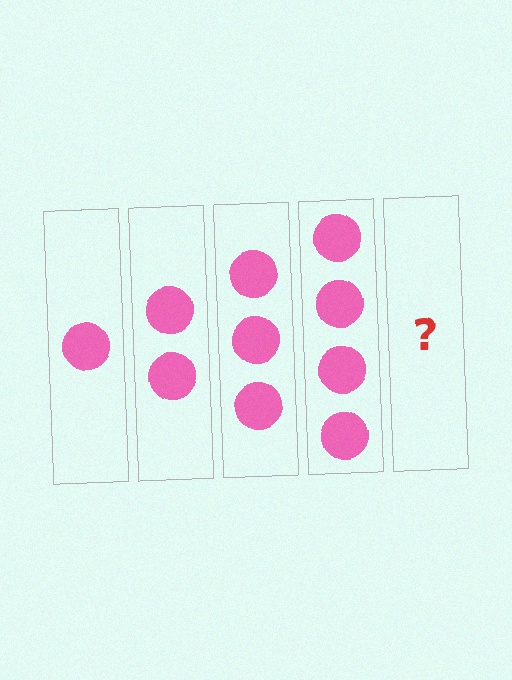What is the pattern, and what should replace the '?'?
The pattern is that each step adds one more circle. The '?' should be 5 circles.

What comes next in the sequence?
The next element should be 5 circles.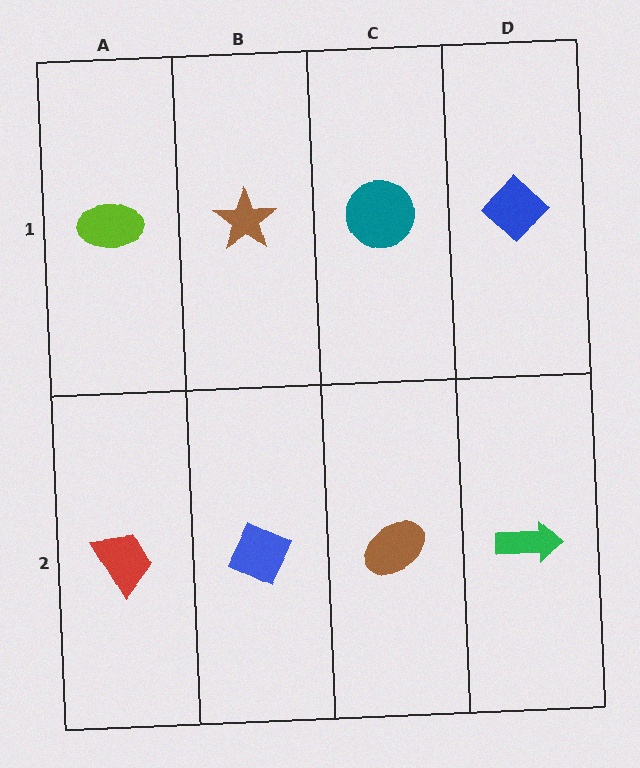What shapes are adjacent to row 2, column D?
A blue diamond (row 1, column D), a brown ellipse (row 2, column C).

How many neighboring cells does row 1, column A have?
2.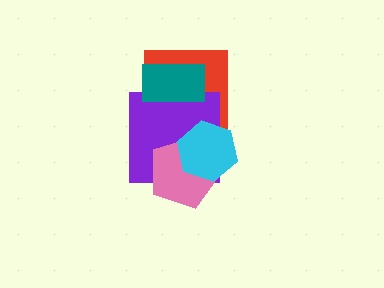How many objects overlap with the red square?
3 objects overlap with the red square.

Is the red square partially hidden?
Yes, it is partially covered by another shape.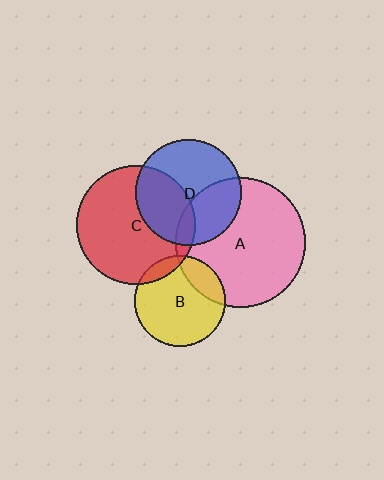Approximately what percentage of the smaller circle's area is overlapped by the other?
Approximately 20%.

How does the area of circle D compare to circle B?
Approximately 1.4 times.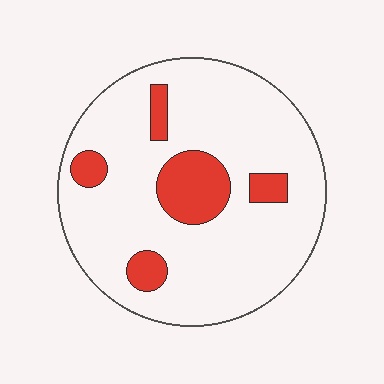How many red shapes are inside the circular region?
5.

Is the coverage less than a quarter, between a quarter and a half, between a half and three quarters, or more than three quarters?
Less than a quarter.